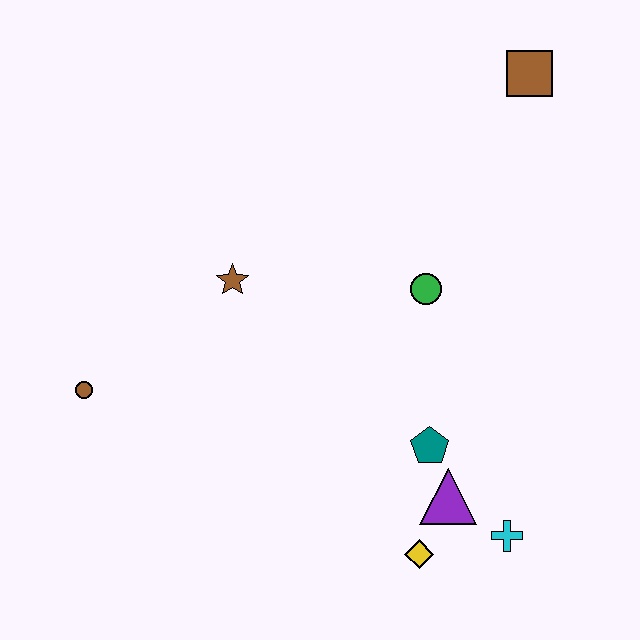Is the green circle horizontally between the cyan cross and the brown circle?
Yes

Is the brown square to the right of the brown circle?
Yes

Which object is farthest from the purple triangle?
The brown square is farthest from the purple triangle.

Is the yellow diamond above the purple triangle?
No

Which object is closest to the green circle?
The teal pentagon is closest to the green circle.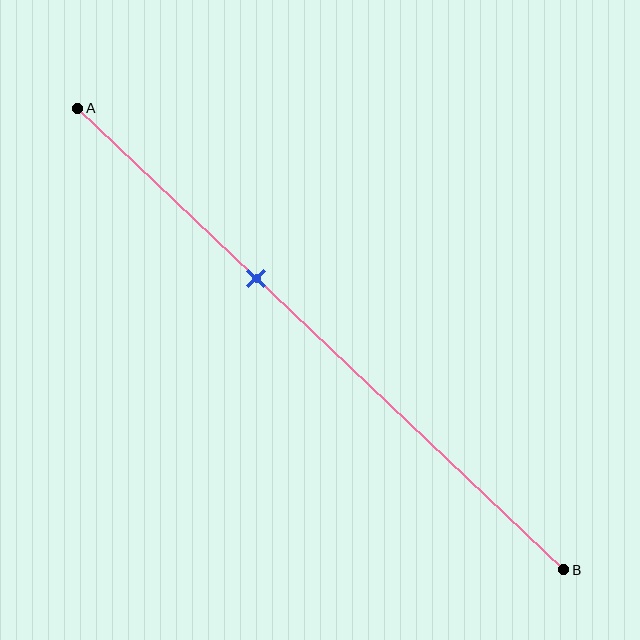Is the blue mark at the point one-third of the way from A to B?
No, the mark is at about 35% from A, not at the 33% one-third point.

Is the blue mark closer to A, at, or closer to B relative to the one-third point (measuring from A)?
The blue mark is closer to point B than the one-third point of segment AB.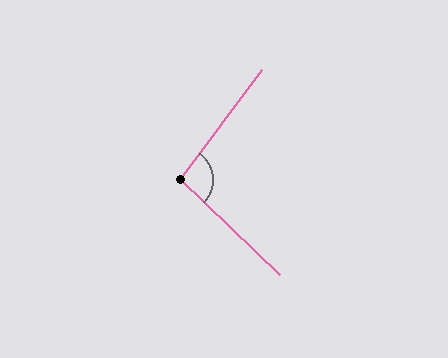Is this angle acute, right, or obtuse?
It is obtuse.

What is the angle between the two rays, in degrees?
Approximately 97 degrees.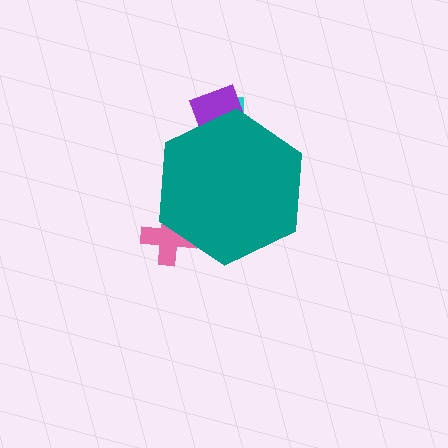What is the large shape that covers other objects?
A teal hexagon.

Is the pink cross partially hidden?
Yes, the pink cross is partially hidden behind the teal hexagon.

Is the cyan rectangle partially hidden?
Yes, the cyan rectangle is partially hidden behind the teal hexagon.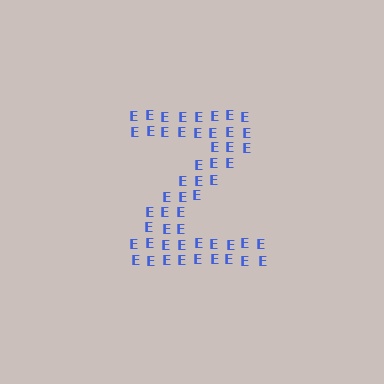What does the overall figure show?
The overall figure shows the letter Z.